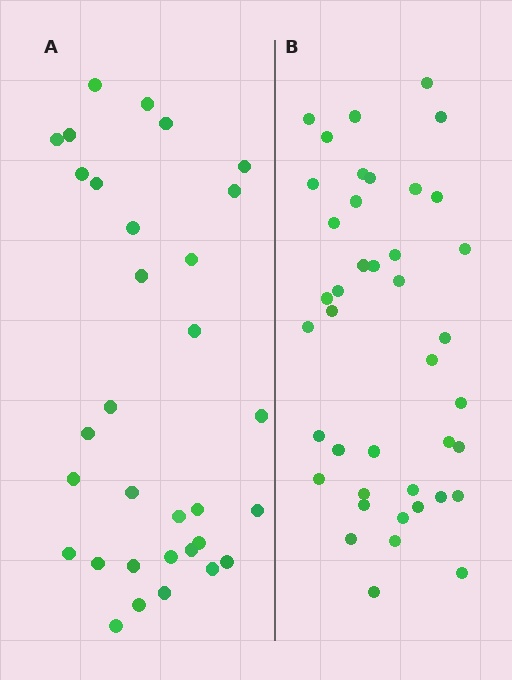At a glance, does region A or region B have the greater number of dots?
Region B (the right region) has more dots.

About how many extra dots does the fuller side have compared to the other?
Region B has roughly 8 or so more dots than region A.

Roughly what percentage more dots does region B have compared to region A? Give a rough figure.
About 30% more.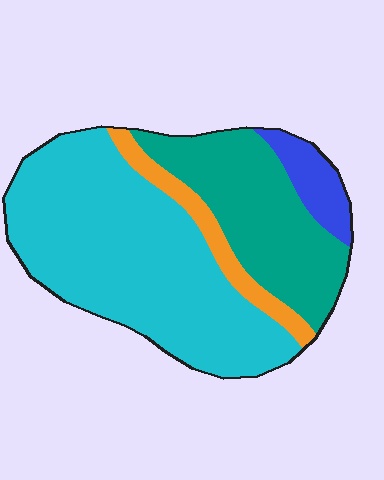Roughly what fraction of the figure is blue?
Blue takes up about one tenth (1/10) of the figure.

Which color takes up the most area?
Cyan, at roughly 55%.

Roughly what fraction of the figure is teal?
Teal covers roughly 30% of the figure.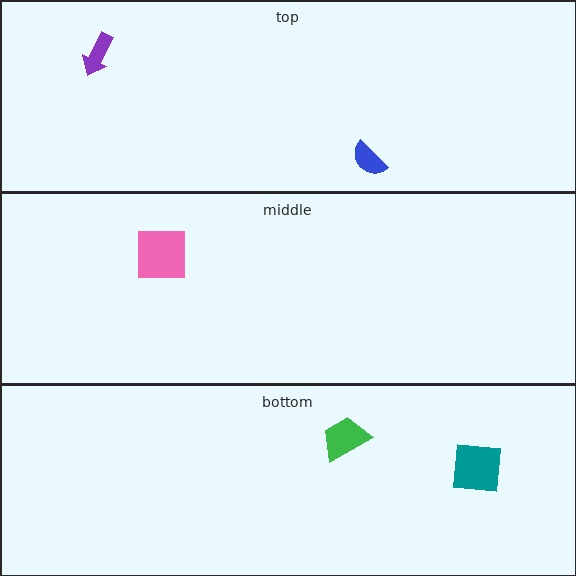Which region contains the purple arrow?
The top region.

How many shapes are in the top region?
2.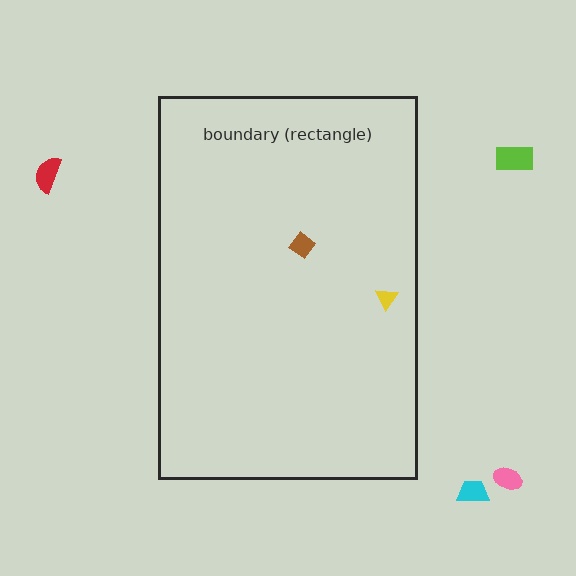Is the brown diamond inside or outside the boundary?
Inside.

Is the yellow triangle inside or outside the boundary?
Inside.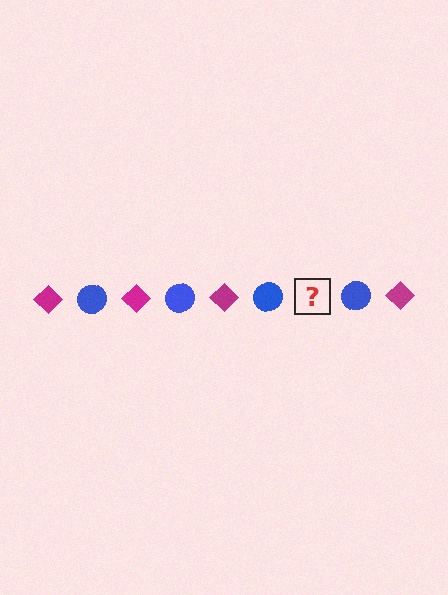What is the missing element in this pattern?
The missing element is a magenta diamond.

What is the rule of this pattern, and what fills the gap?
The rule is that the pattern alternates between magenta diamond and blue circle. The gap should be filled with a magenta diamond.